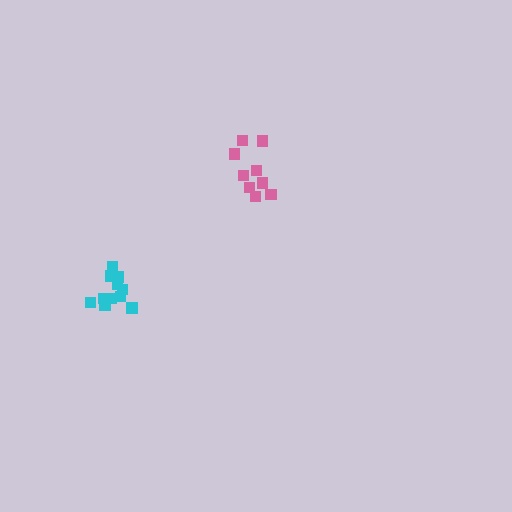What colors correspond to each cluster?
The clusters are colored: cyan, pink.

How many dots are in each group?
Group 1: 11 dots, Group 2: 9 dots (20 total).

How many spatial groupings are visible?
There are 2 spatial groupings.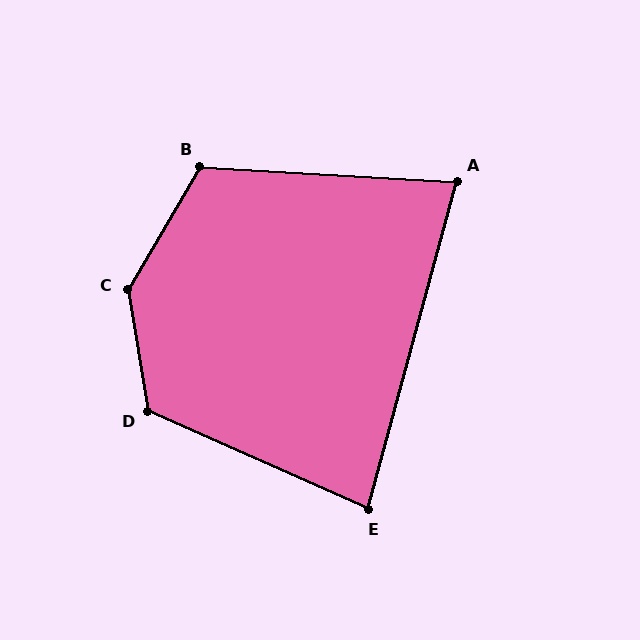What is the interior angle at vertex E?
Approximately 81 degrees (acute).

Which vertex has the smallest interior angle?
A, at approximately 78 degrees.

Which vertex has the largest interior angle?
C, at approximately 140 degrees.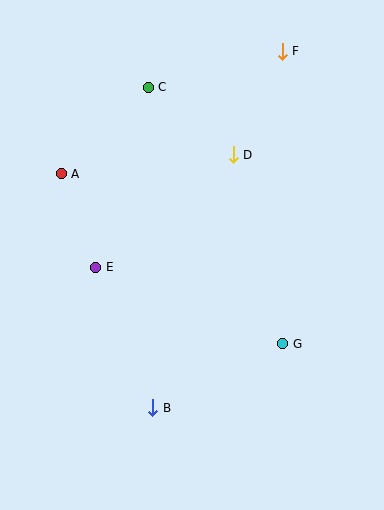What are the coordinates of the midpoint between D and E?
The midpoint between D and E is at (165, 211).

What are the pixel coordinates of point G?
Point G is at (283, 344).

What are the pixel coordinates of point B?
Point B is at (153, 408).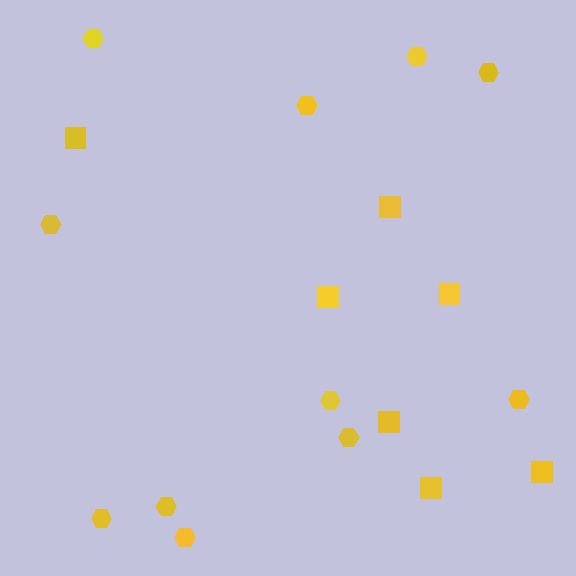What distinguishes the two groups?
There are 2 groups: one group of squares (7) and one group of hexagons (11).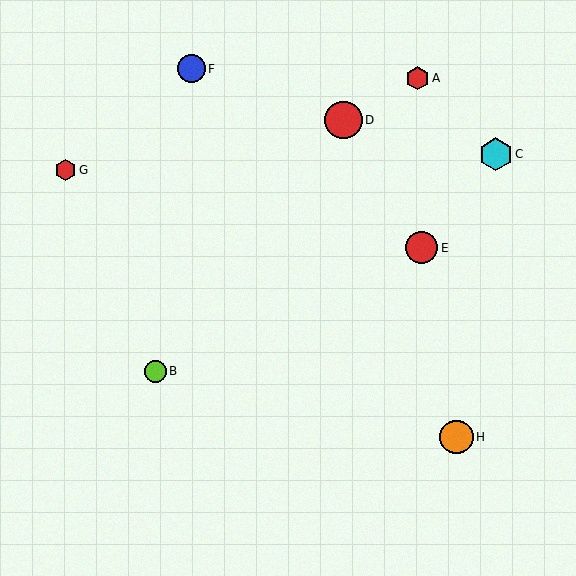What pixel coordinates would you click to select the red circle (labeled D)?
Click at (343, 120) to select the red circle D.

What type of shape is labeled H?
Shape H is an orange circle.